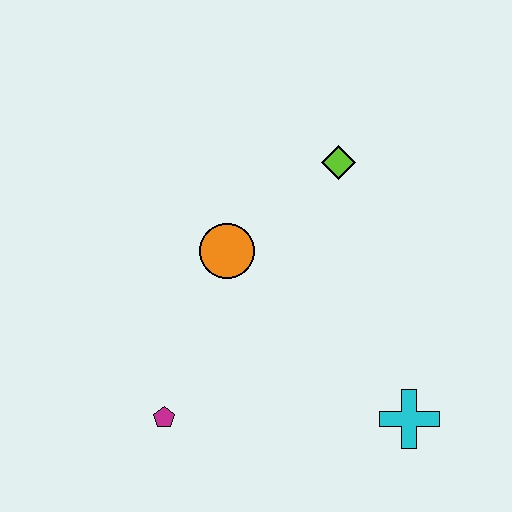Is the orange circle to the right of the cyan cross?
No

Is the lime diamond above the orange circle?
Yes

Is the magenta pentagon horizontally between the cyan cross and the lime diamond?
No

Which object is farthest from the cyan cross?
The lime diamond is farthest from the cyan cross.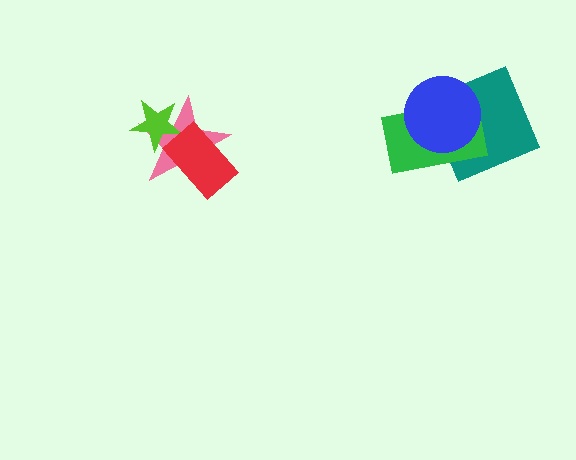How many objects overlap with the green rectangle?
2 objects overlap with the green rectangle.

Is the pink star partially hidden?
Yes, it is partially covered by another shape.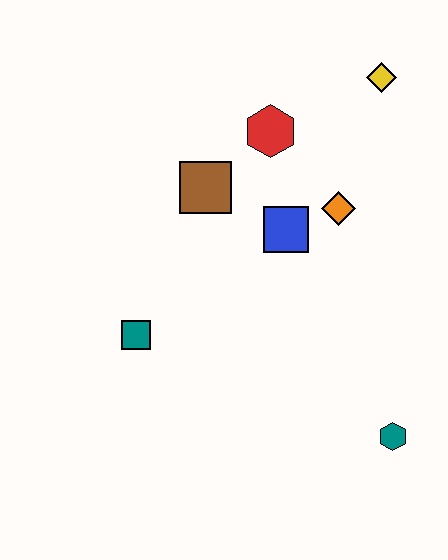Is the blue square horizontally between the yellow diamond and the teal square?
Yes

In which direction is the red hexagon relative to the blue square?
The red hexagon is above the blue square.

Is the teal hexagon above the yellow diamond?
No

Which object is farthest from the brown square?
The teal hexagon is farthest from the brown square.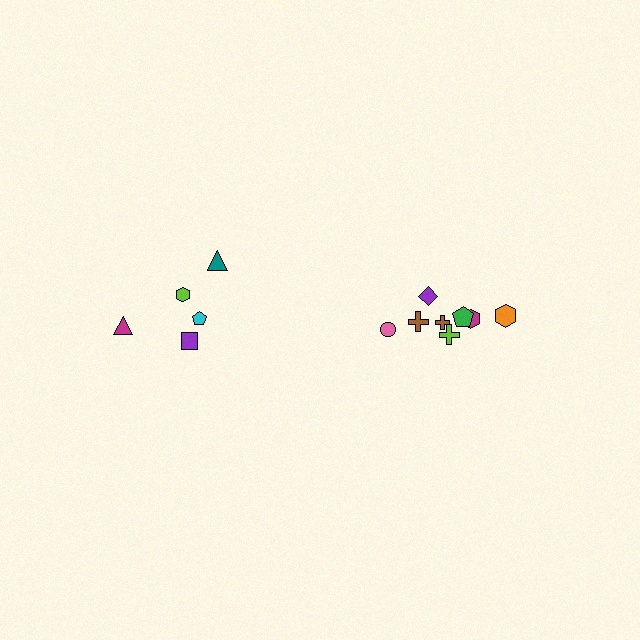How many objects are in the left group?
There are 5 objects.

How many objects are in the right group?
There are 8 objects.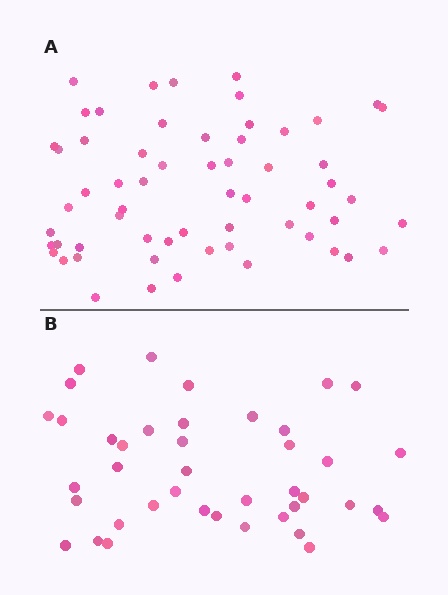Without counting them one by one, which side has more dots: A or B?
Region A (the top region) has more dots.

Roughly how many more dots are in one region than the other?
Region A has approximately 20 more dots than region B.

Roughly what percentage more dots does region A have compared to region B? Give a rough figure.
About 45% more.